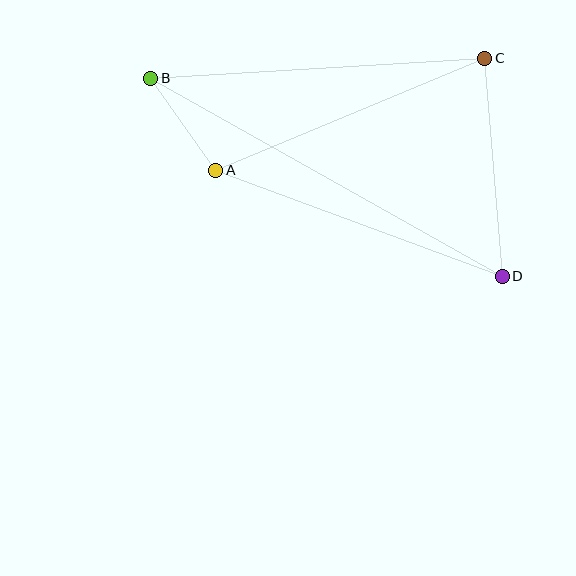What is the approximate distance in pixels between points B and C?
The distance between B and C is approximately 335 pixels.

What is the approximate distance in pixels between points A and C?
The distance between A and C is approximately 292 pixels.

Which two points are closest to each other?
Points A and B are closest to each other.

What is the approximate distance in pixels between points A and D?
The distance between A and D is approximately 305 pixels.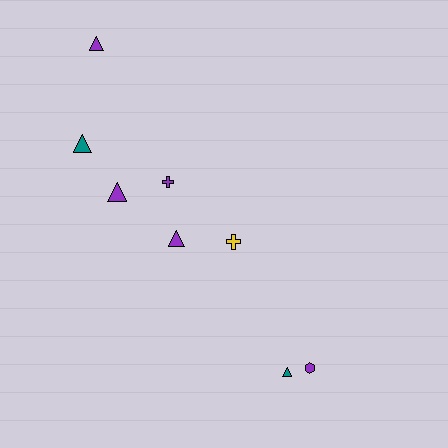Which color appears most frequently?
Purple, with 5 objects.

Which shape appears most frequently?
Triangle, with 5 objects.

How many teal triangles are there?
There are 2 teal triangles.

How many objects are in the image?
There are 8 objects.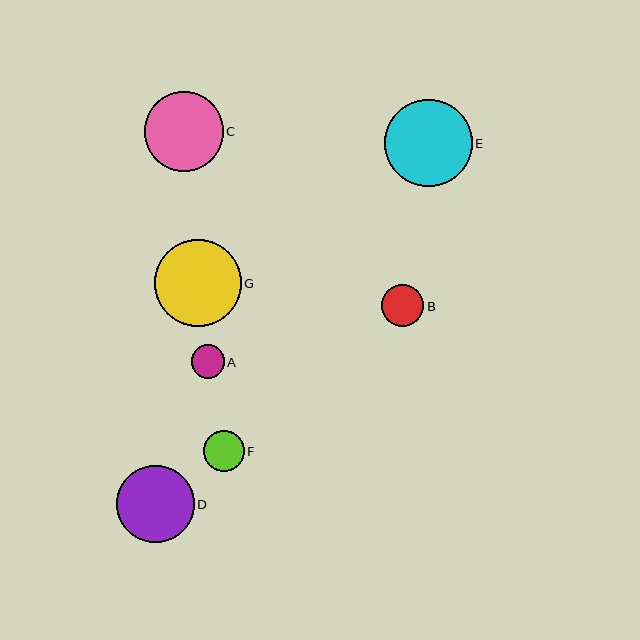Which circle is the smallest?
Circle A is the smallest with a size of approximately 33 pixels.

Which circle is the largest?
Circle E is the largest with a size of approximately 87 pixels.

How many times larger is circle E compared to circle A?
Circle E is approximately 2.6 times the size of circle A.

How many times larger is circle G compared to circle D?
Circle G is approximately 1.1 times the size of circle D.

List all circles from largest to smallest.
From largest to smallest: E, G, C, D, B, F, A.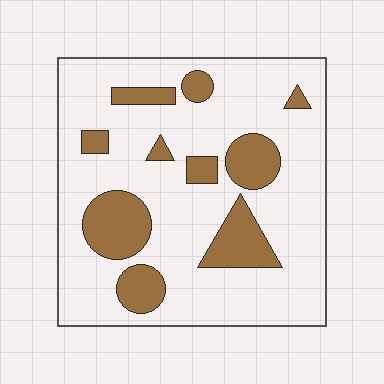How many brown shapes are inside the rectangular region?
10.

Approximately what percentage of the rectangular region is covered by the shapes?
Approximately 20%.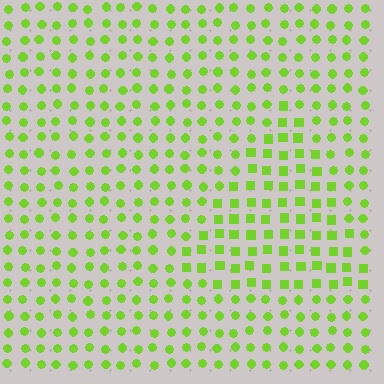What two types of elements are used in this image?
The image uses squares inside the triangle region and circles outside it.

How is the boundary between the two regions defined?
The boundary is defined by a change in element shape: squares inside vs. circles outside. All elements share the same color and spacing.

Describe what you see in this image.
The image is filled with small lime elements arranged in a uniform grid. A triangle-shaped region contains squares, while the surrounding area contains circles. The boundary is defined purely by the change in element shape.